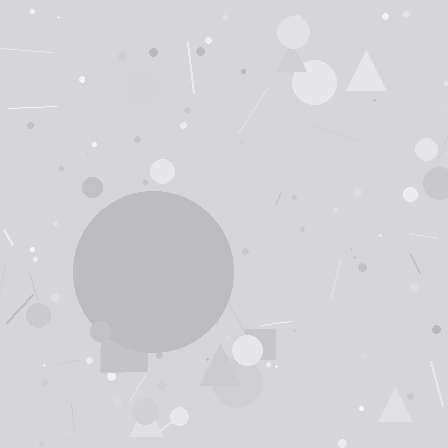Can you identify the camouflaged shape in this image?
The camouflaged shape is a circle.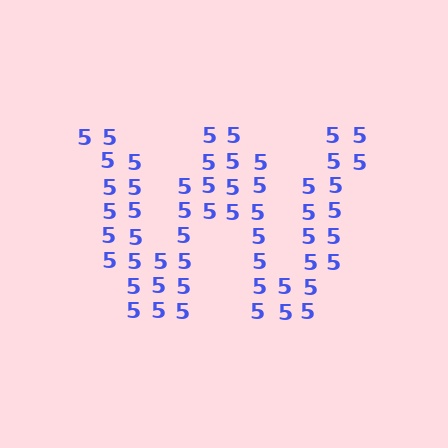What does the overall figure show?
The overall figure shows the letter W.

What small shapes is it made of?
It is made of small digit 5's.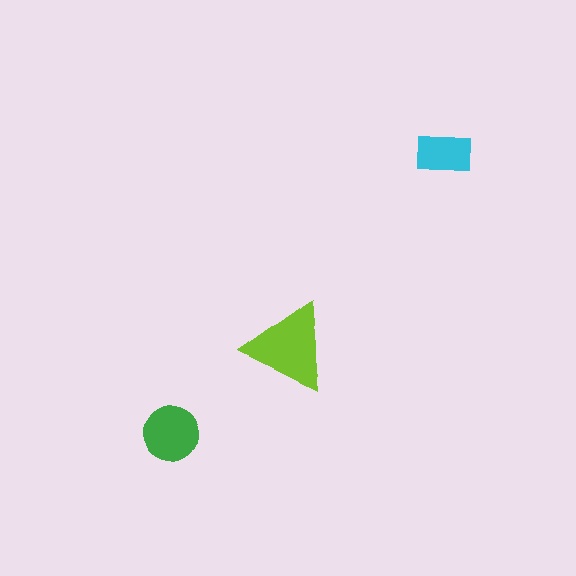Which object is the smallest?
The cyan rectangle.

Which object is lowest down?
The green circle is bottommost.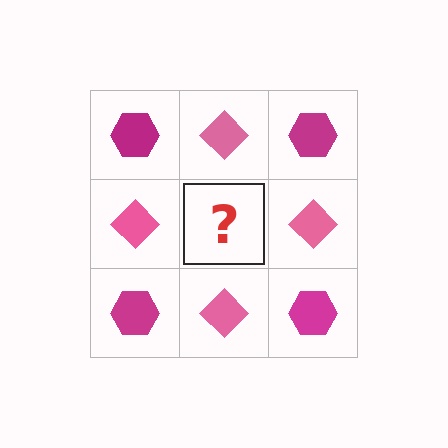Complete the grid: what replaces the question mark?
The question mark should be replaced with a magenta hexagon.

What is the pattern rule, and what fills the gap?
The rule is that it alternates magenta hexagon and pink diamond in a checkerboard pattern. The gap should be filled with a magenta hexagon.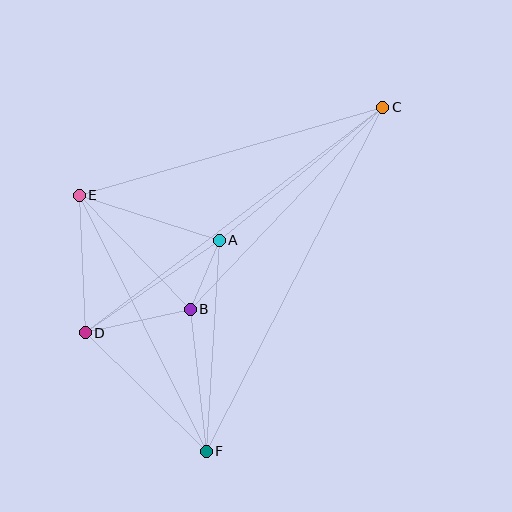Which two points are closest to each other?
Points A and B are closest to each other.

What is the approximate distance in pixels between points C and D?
The distance between C and D is approximately 373 pixels.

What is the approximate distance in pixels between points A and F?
The distance between A and F is approximately 211 pixels.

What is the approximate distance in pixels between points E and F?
The distance between E and F is approximately 286 pixels.